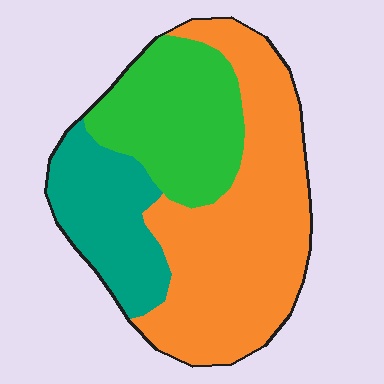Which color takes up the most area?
Orange, at roughly 50%.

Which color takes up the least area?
Teal, at roughly 20%.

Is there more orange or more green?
Orange.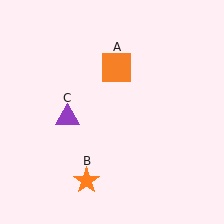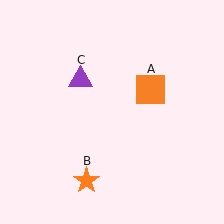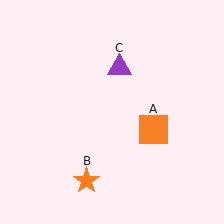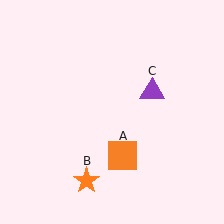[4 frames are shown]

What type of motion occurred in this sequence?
The orange square (object A), purple triangle (object C) rotated clockwise around the center of the scene.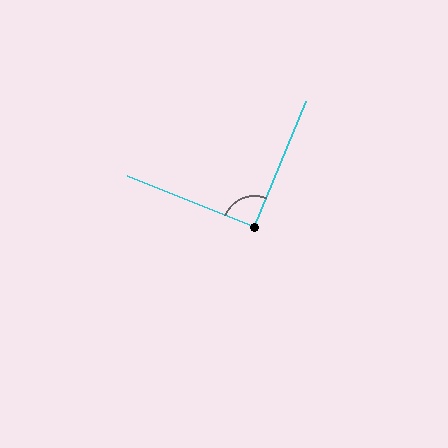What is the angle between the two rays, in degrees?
Approximately 90 degrees.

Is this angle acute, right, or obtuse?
It is approximately a right angle.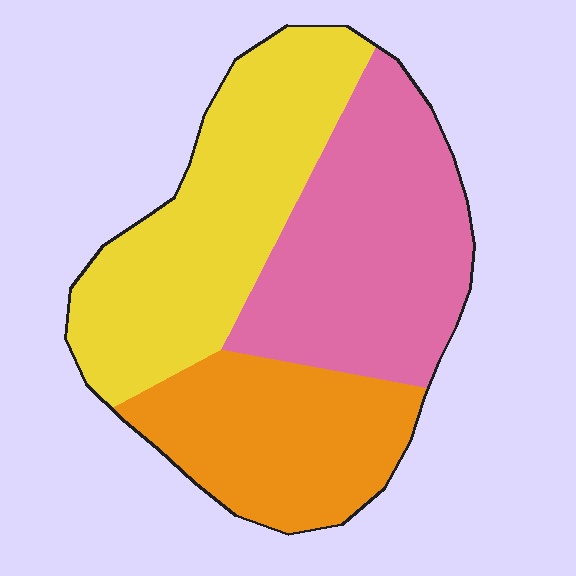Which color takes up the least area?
Orange, at roughly 25%.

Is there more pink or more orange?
Pink.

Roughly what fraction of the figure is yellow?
Yellow takes up about three eighths (3/8) of the figure.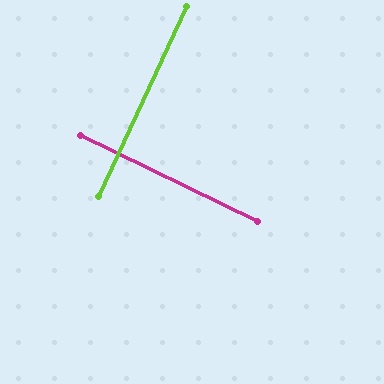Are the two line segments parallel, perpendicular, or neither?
Perpendicular — they meet at approximately 89°.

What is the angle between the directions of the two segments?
Approximately 89 degrees.